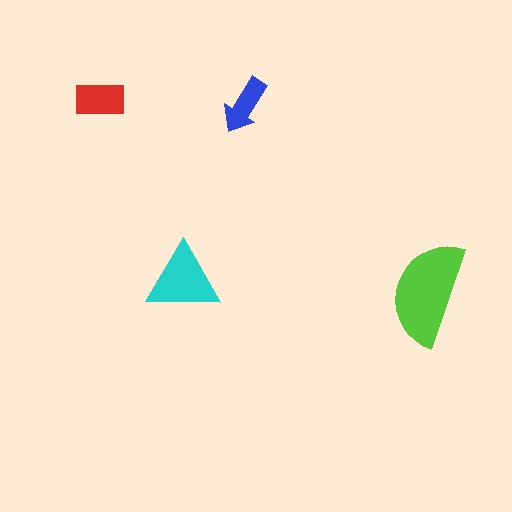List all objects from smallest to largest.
The blue arrow, the red rectangle, the cyan triangle, the lime semicircle.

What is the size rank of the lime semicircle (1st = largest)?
1st.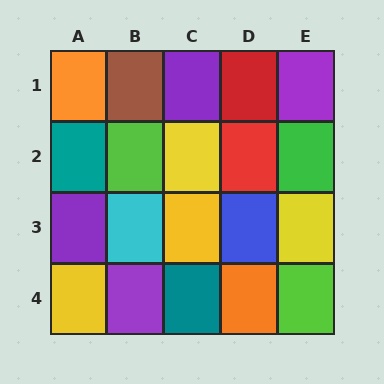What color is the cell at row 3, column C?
Yellow.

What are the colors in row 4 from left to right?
Yellow, purple, teal, orange, lime.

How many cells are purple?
4 cells are purple.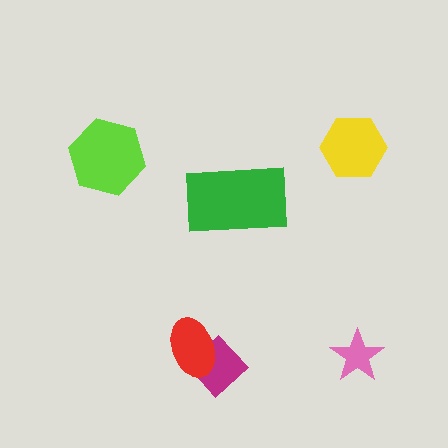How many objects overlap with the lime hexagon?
0 objects overlap with the lime hexagon.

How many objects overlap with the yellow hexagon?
0 objects overlap with the yellow hexagon.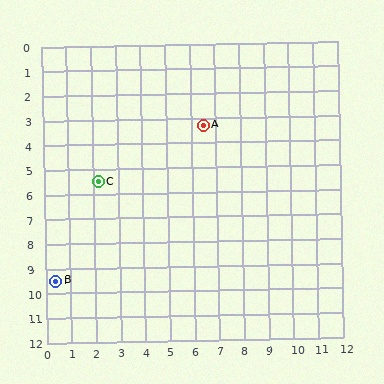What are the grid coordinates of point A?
Point A is at approximately (6.5, 3.3).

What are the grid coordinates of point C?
Point C is at approximately (2.2, 5.5).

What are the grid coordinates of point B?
Point B is at approximately (0.4, 9.5).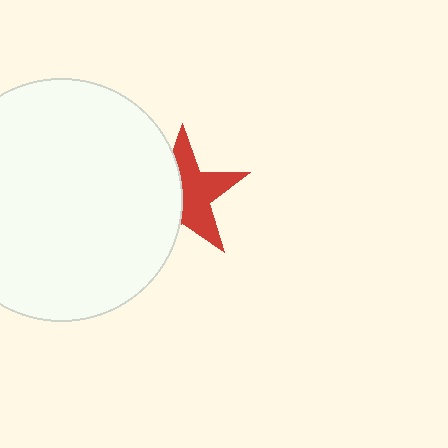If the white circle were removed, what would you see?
You would see the complete red star.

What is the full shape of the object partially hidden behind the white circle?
The partially hidden object is a red star.